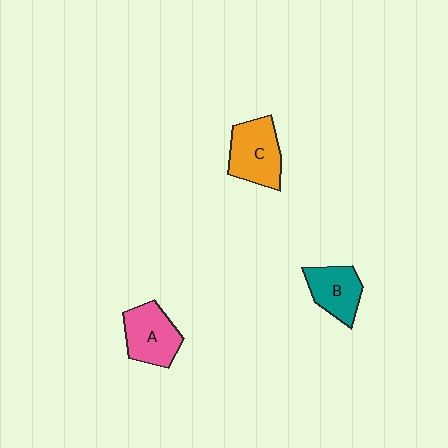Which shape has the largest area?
Shape C (orange).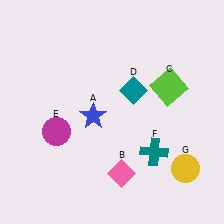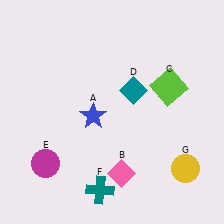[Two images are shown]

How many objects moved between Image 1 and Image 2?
2 objects moved between the two images.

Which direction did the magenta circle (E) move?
The magenta circle (E) moved down.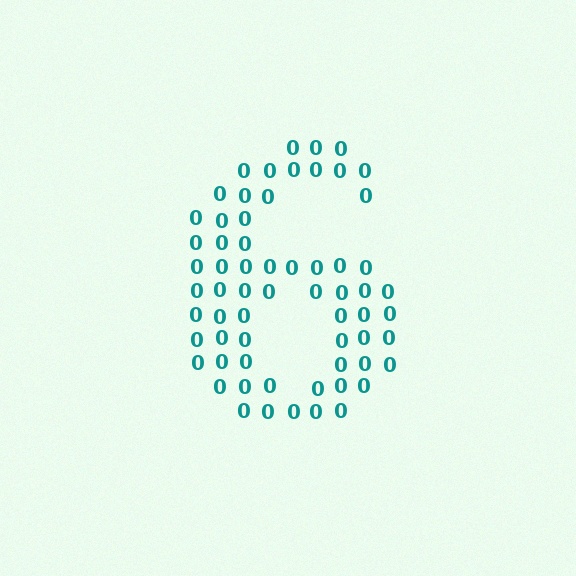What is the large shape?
The large shape is the digit 6.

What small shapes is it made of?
It is made of small digit 0's.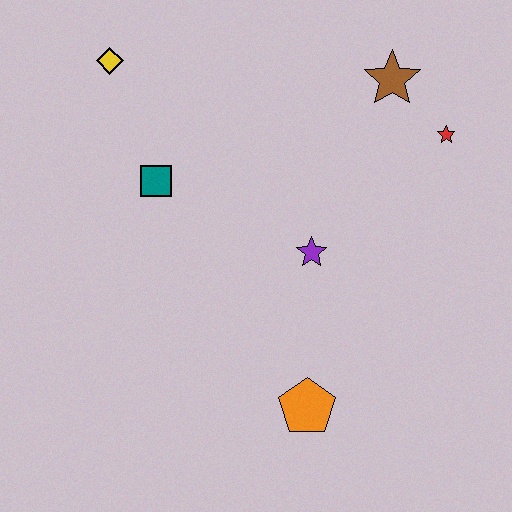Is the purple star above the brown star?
No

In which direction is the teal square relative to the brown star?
The teal square is to the left of the brown star.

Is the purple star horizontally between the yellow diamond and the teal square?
No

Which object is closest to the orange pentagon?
The purple star is closest to the orange pentagon.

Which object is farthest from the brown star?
The orange pentagon is farthest from the brown star.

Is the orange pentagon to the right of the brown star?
No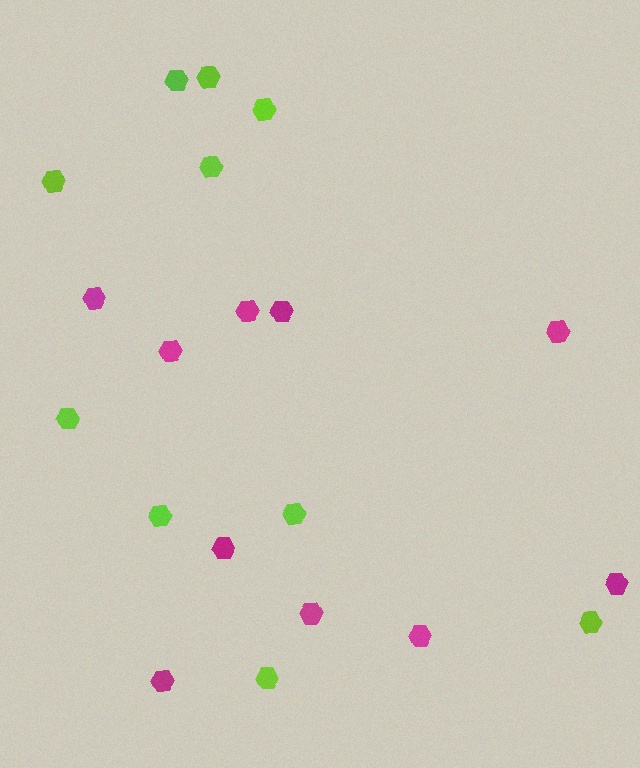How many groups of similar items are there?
There are 2 groups: one group of lime hexagons (10) and one group of magenta hexagons (10).